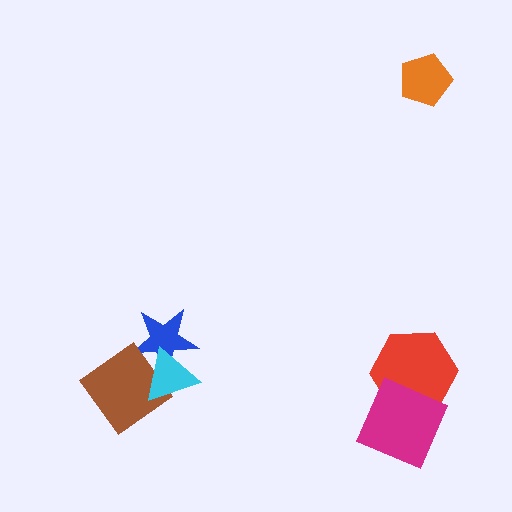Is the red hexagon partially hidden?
Yes, it is partially covered by another shape.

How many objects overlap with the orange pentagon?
0 objects overlap with the orange pentagon.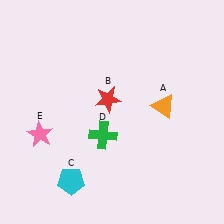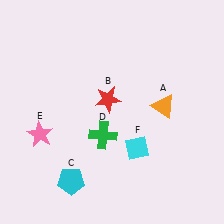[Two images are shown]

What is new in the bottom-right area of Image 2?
A cyan diamond (F) was added in the bottom-right area of Image 2.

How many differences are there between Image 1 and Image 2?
There is 1 difference between the two images.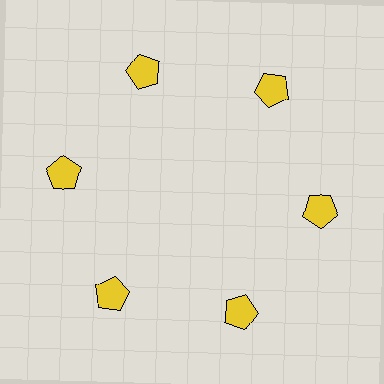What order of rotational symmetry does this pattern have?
This pattern has 6-fold rotational symmetry.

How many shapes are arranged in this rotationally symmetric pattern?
There are 6 shapes, arranged in 6 groups of 1.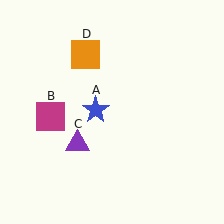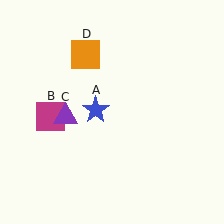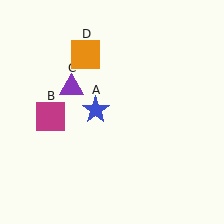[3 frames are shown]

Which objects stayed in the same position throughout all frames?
Blue star (object A) and magenta square (object B) and orange square (object D) remained stationary.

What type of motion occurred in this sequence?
The purple triangle (object C) rotated clockwise around the center of the scene.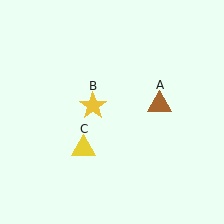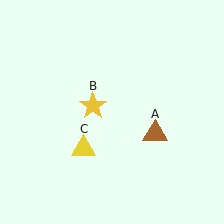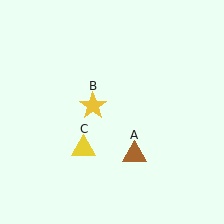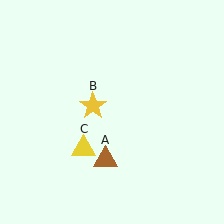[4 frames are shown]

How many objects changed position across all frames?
1 object changed position: brown triangle (object A).